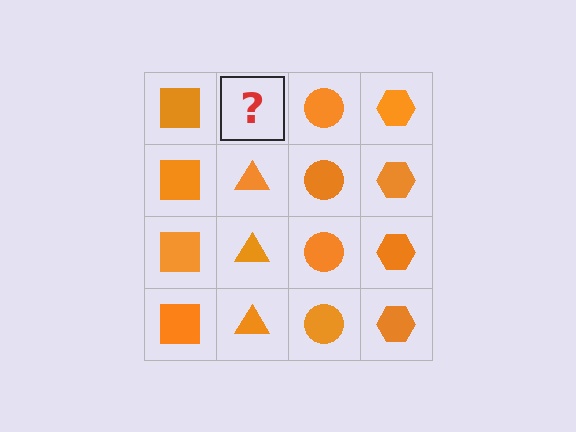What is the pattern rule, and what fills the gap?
The rule is that each column has a consistent shape. The gap should be filled with an orange triangle.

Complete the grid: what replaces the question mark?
The question mark should be replaced with an orange triangle.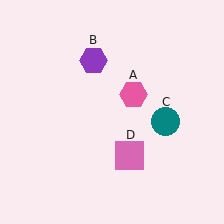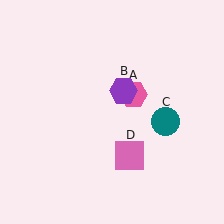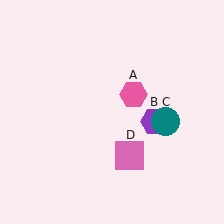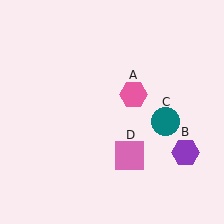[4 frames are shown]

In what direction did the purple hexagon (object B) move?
The purple hexagon (object B) moved down and to the right.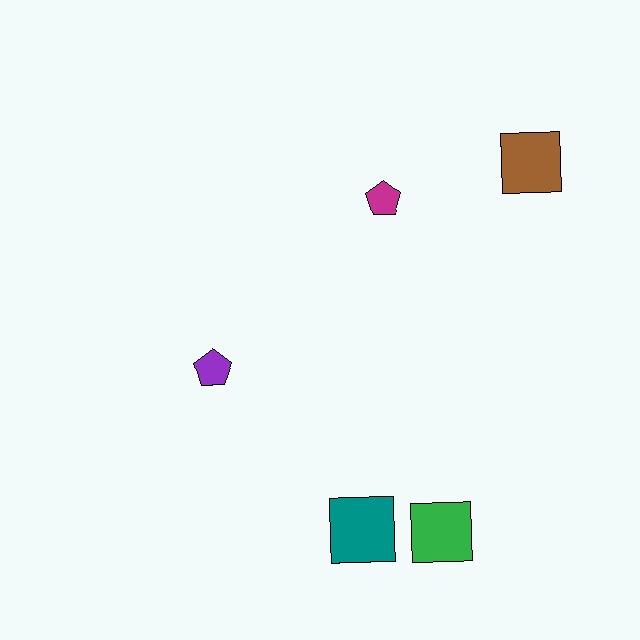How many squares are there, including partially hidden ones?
There are 3 squares.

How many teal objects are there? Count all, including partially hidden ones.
There is 1 teal object.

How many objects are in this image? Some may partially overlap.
There are 5 objects.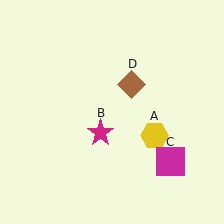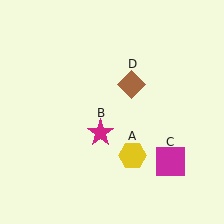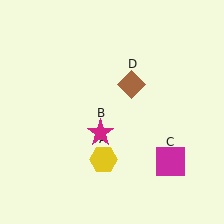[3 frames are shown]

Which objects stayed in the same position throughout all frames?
Magenta star (object B) and magenta square (object C) and brown diamond (object D) remained stationary.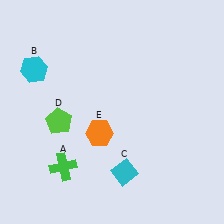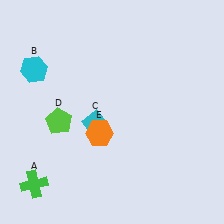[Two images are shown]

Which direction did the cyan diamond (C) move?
The cyan diamond (C) moved up.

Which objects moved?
The objects that moved are: the green cross (A), the cyan diamond (C).